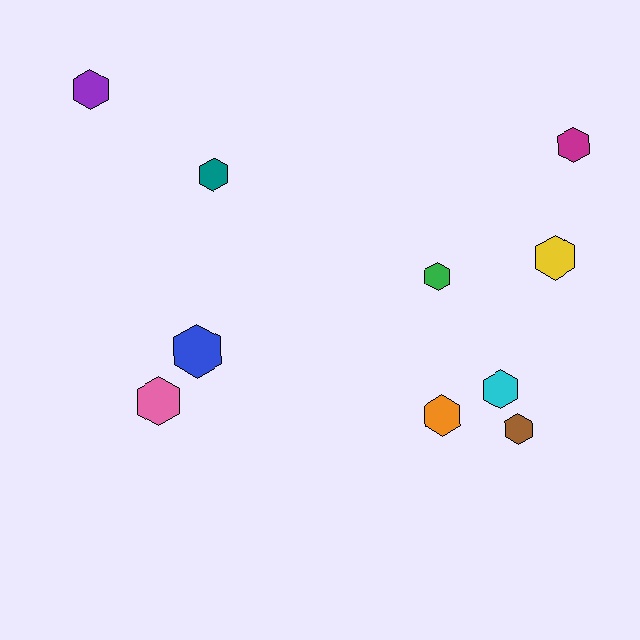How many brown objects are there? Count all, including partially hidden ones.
There is 1 brown object.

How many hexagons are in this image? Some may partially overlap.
There are 10 hexagons.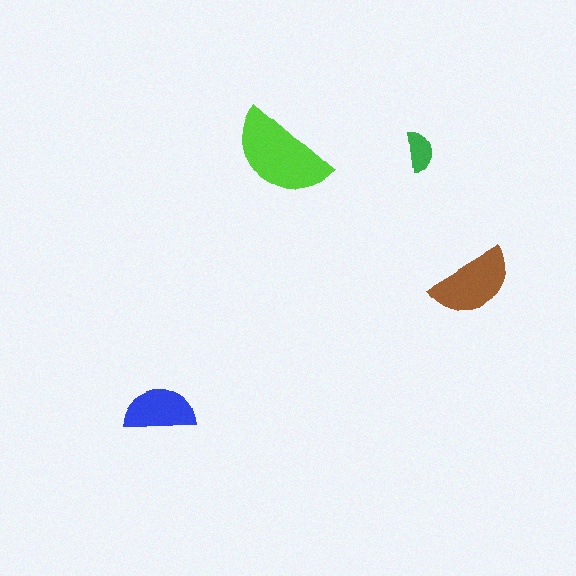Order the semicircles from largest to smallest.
the lime one, the brown one, the blue one, the green one.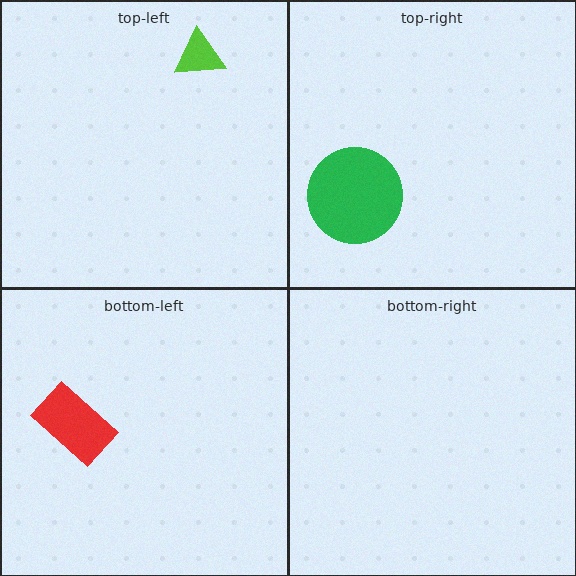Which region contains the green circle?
The top-right region.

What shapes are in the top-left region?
The lime triangle.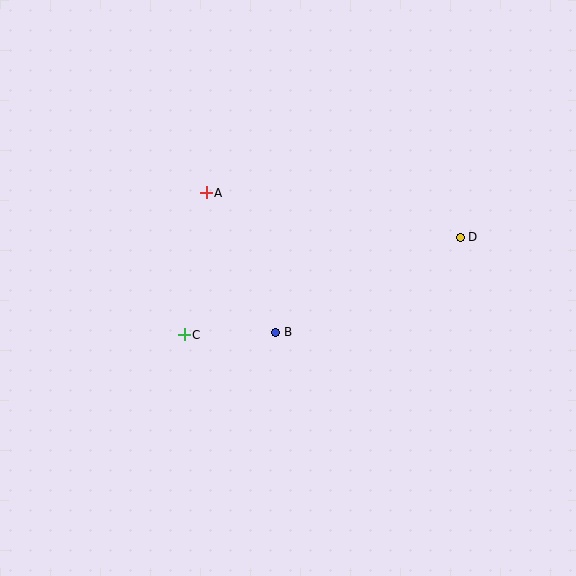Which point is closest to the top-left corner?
Point A is closest to the top-left corner.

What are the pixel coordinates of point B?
Point B is at (276, 332).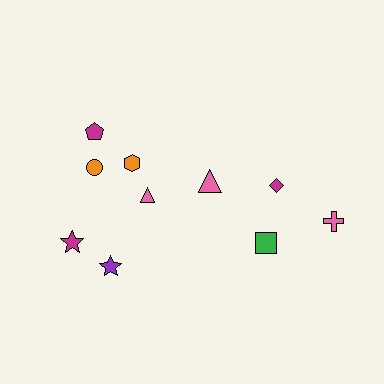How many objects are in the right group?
There are 3 objects.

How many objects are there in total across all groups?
There are 10 objects.